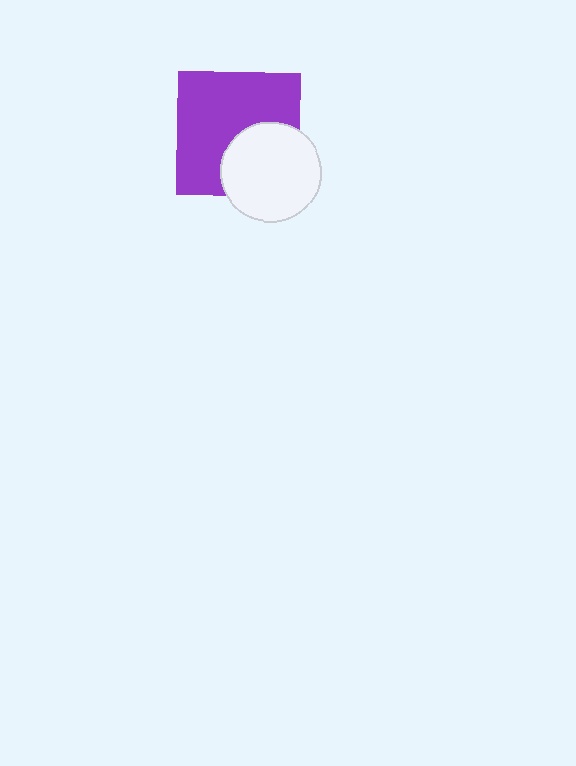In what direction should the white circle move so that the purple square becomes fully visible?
The white circle should move toward the lower-right. That is the shortest direction to clear the overlap and leave the purple square fully visible.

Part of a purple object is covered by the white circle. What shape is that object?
It is a square.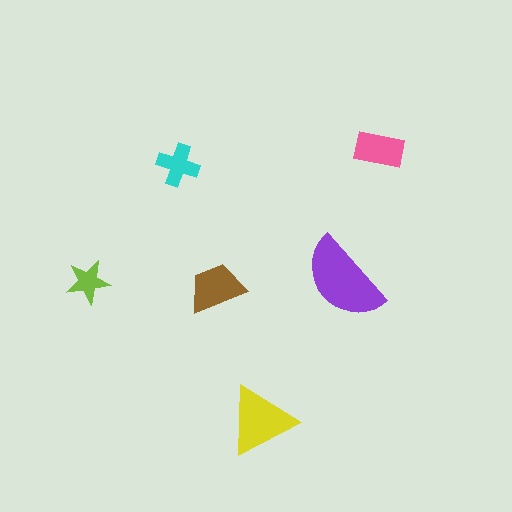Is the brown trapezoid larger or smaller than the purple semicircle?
Smaller.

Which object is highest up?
The pink rectangle is topmost.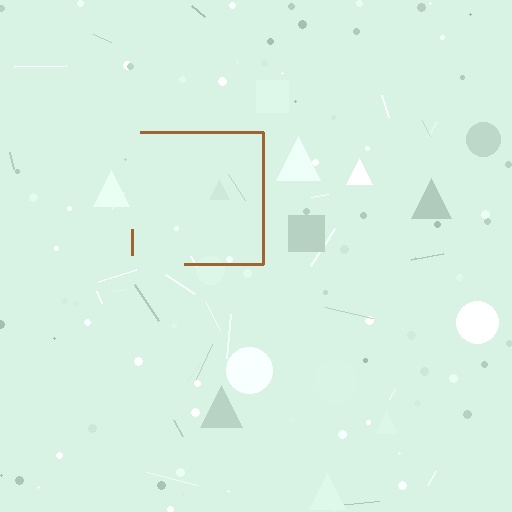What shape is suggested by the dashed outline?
The dashed outline suggests a square.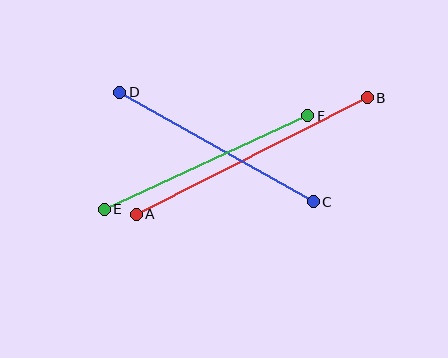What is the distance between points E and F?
The distance is approximately 224 pixels.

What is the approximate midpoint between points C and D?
The midpoint is at approximately (216, 147) pixels.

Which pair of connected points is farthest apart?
Points A and B are farthest apart.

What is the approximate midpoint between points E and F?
The midpoint is at approximately (206, 163) pixels.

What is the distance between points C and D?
The distance is approximately 222 pixels.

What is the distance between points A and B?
The distance is approximately 259 pixels.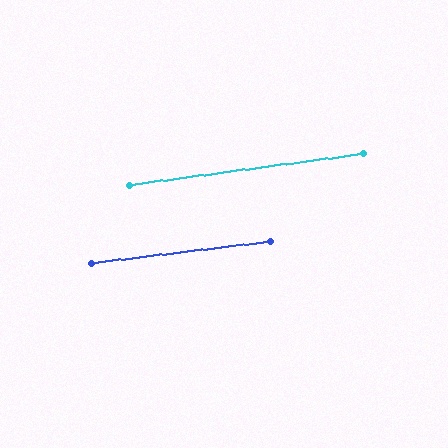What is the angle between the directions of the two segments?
Approximately 0 degrees.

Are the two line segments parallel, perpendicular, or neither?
Parallel — their directions differ by only 0.3°.